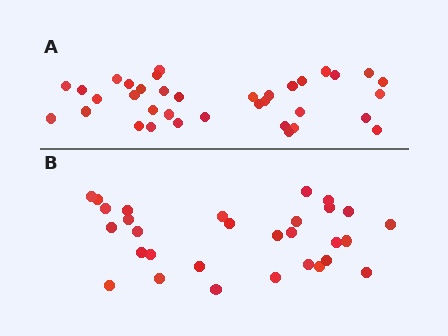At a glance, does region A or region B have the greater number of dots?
Region A (the top region) has more dots.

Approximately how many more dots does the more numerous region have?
Region A has about 6 more dots than region B.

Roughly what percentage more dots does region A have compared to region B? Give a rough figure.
About 20% more.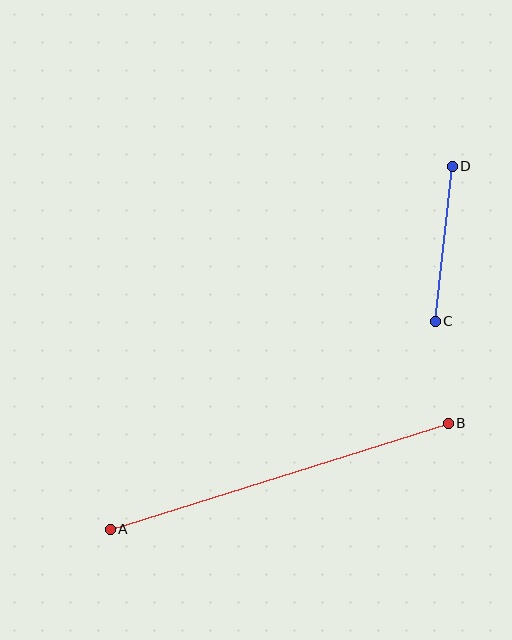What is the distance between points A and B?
The distance is approximately 354 pixels.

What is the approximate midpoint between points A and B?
The midpoint is at approximately (279, 476) pixels.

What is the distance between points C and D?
The distance is approximately 156 pixels.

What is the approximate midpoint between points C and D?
The midpoint is at approximately (444, 244) pixels.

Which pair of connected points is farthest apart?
Points A and B are farthest apart.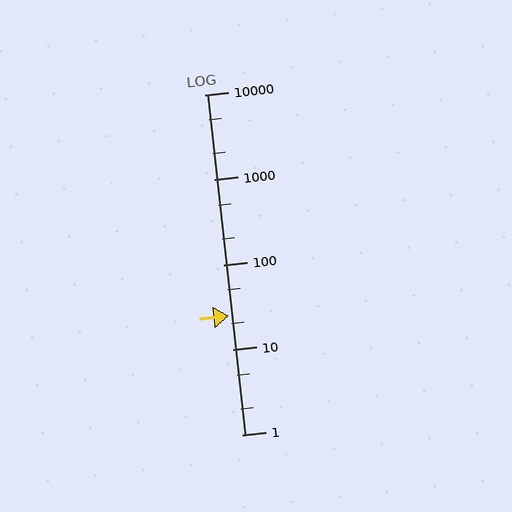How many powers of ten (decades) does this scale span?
The scale spans 4 decades, from 1 to 10000.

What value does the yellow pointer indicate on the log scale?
The pointer indicates approximately 25.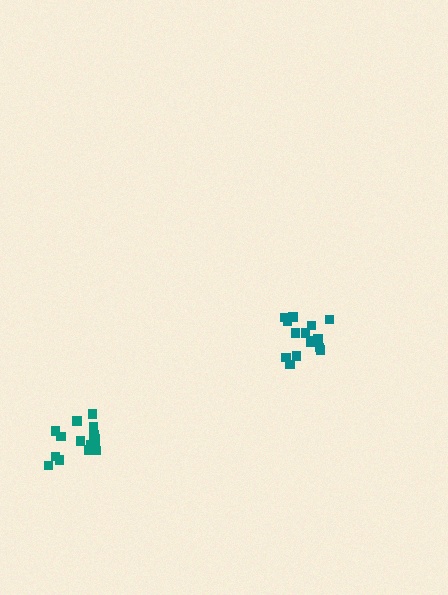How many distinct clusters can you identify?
There are 2 distinct clusters.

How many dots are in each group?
Group 1: 15 dots, Group 2: 15 dots (30 total).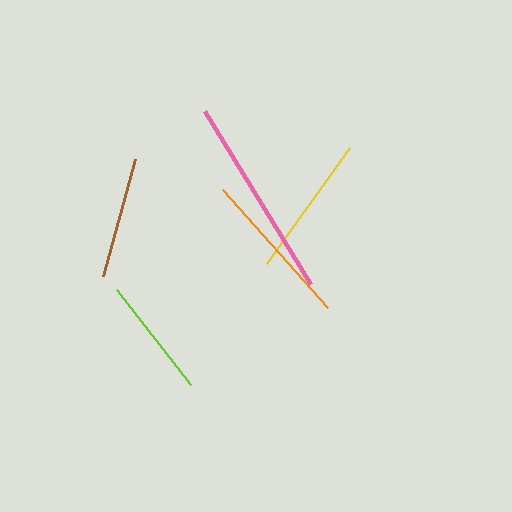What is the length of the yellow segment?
The yellow segment is approximately 143 pixels long.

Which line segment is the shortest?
The brown line is the shortest at approximately 120 pixels.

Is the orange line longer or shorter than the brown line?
The orange line is longer than the brown line.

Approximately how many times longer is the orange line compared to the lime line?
The orange line is approximately 1.3 times the length of the lime line.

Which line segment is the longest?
The pink line is the longest at approximately 204 pixels.